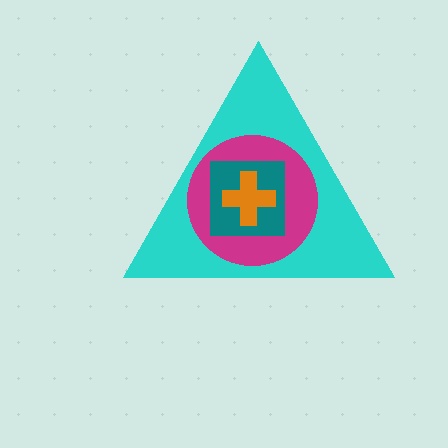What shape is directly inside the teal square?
The orange cross.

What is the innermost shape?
The orange cross.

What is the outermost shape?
The cyan triangle.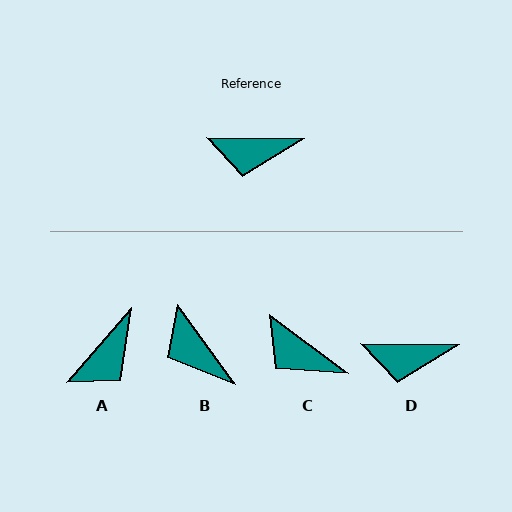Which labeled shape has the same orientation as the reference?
D.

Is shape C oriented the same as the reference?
No, it is off by about 36 degrees.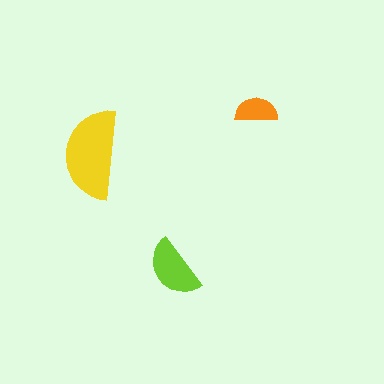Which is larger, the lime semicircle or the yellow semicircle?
The yellow one.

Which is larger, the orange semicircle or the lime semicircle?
The lime one.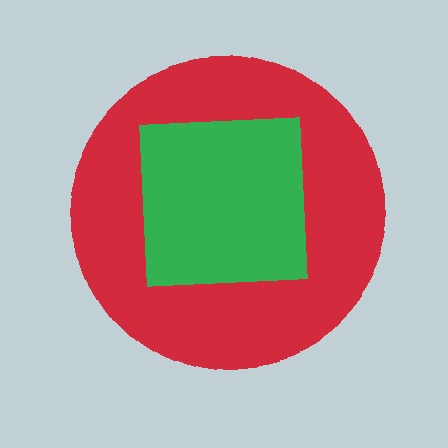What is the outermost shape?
The red circle.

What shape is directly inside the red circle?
The green square.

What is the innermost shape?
The green square.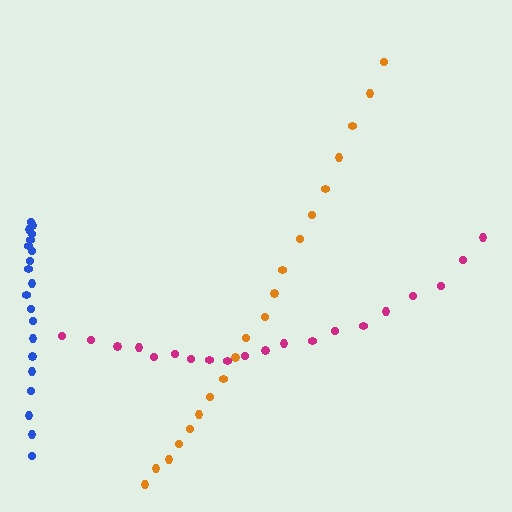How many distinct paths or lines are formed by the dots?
There are 3 distinct paths.